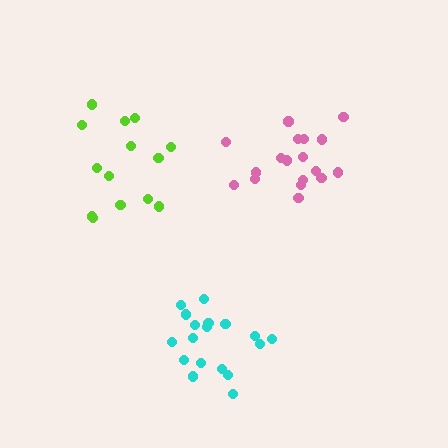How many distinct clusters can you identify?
There are 3 distinct clusters.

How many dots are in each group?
Group 1: 18 dots, Group 2: 18 dots, Group 3: 14 dots (50 total).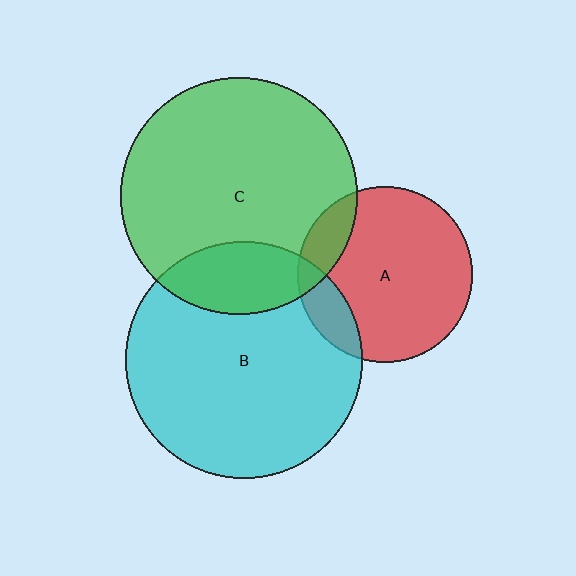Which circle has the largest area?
Circle C (green).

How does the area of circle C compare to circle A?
Approximately 1.8 times.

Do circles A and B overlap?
Yes.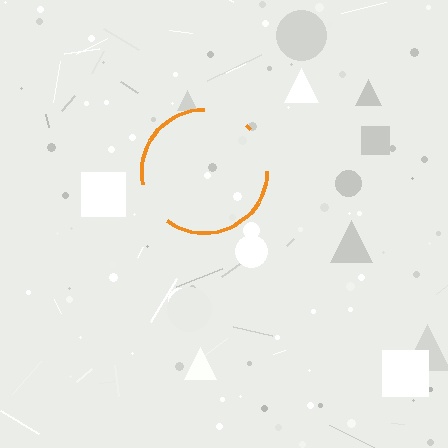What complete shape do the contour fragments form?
The contour fragments form a circle.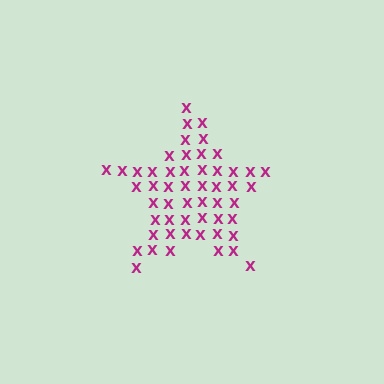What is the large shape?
The large shape is a star.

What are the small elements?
The small elements are letter X's.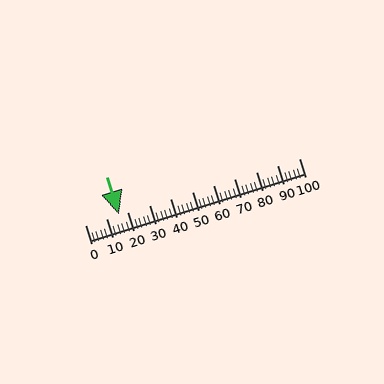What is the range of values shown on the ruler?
The ruler shows values from 0 to 100.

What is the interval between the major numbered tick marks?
The major tick marks are spaced 10 units apart.